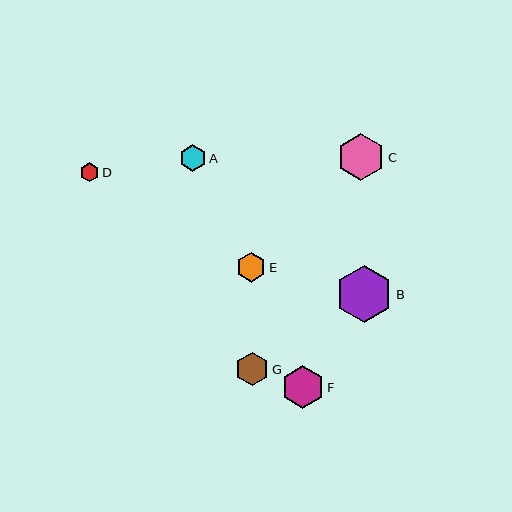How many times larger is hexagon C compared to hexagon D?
Hexagon C is approximately 2.5 times the size of hexagon D.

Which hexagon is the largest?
Hexagon B is the largest with a size of approximately 57 pixels.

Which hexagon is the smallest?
Hexagon D is the smallest with a size of approximately 19 pixels.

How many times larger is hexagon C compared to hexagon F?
Hexagon C is approximately 1.1 times the size of hexagon F.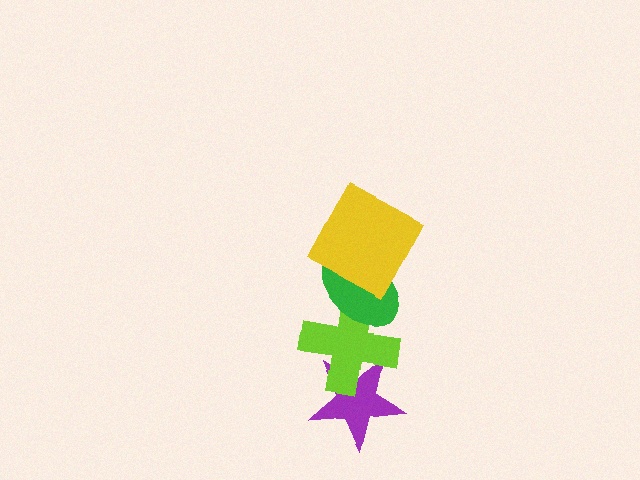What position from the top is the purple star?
The purple star is 4th from the top.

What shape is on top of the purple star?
The lime cross is on top of the purple star.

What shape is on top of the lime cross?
The green ellipse is on top of the lime cross.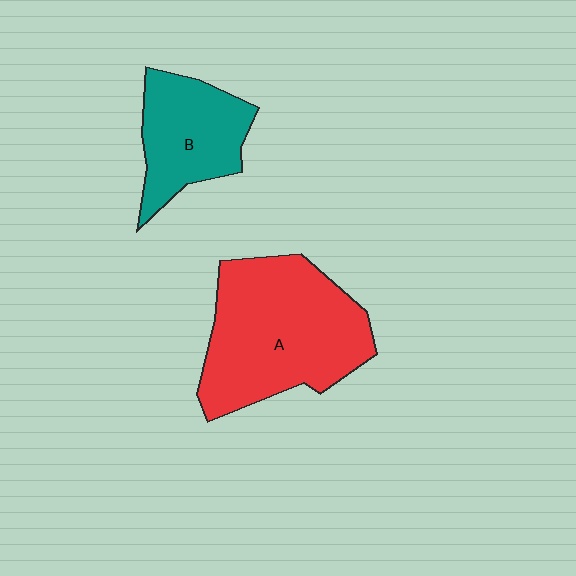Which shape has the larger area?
Shape A (red).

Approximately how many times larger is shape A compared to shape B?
Approximately 1.8 times.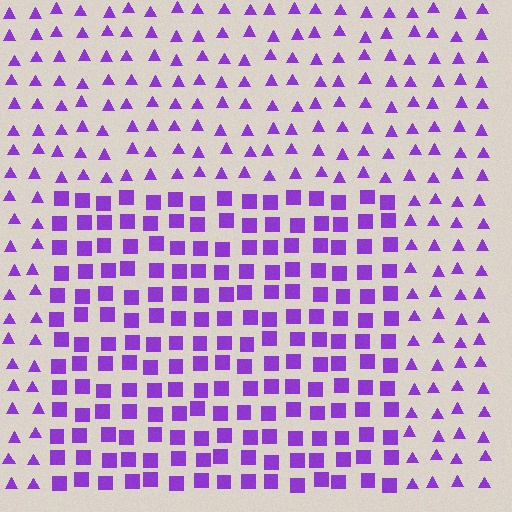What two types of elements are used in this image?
The image uses squares inside the rectangle region and triangles outside it.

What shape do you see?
I see a rectangle.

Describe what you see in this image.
The image is filled with small purple elements arranged in a uniform grid. A rectangle-shaped region contains squares, while the surrounding area contains triangles. The boundary is defined purely by the change in element shape.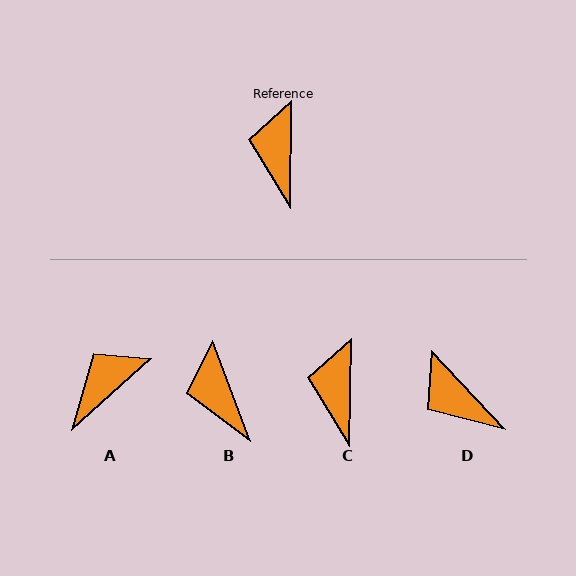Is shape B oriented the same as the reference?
No, it is off by about 22 degrees.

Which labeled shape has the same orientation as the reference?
C.